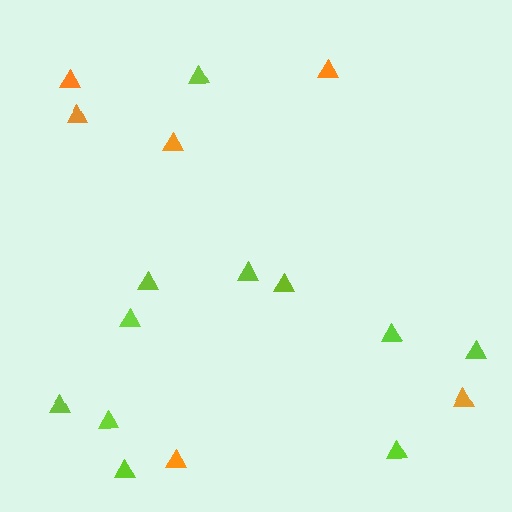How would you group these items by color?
There are 2 groups: one group of lime triangles (11) and one group of orange triangles (6).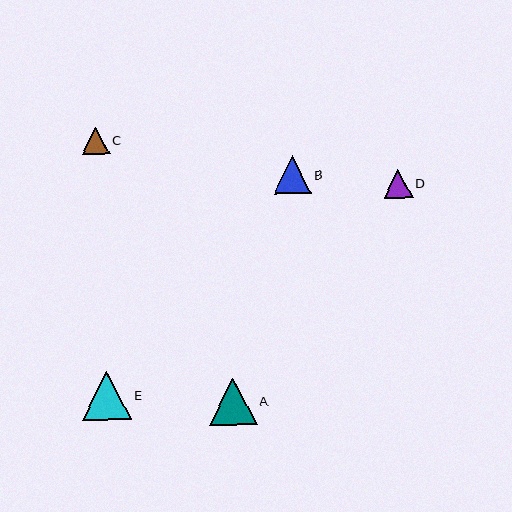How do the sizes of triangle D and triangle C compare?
Triangle D and triangle C are approximately the same size.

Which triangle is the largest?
Triangle E is the largest with a size of approximately 49 pixels.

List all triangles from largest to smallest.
From largest to smallest: E, A, B, D, C.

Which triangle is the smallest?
Triangle C is the smallest with a size of approximately 27 pixels.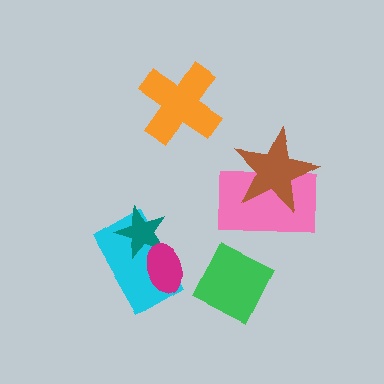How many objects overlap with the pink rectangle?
1 object overlaps with the pink rectangle.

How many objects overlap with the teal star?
2 objects overlap with the teal star.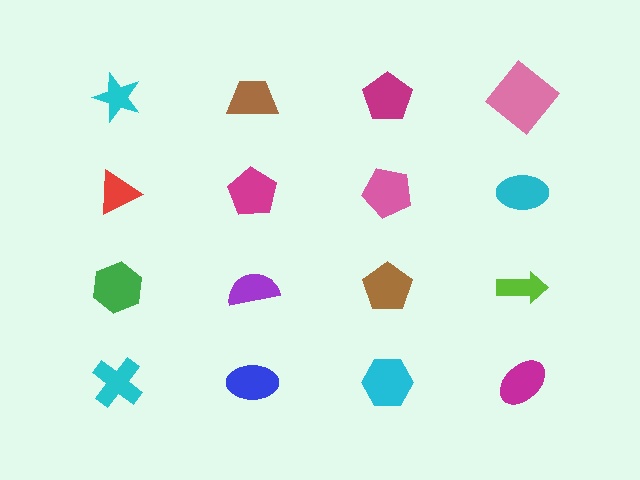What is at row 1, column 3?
A magenta pentagon.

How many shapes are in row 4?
4 shapes.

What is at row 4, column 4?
A magenta ellipse.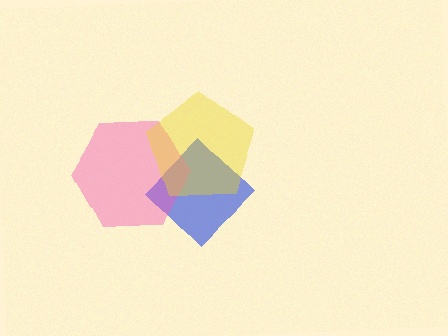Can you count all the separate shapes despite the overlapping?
Yes, there are 3 separate shapes.